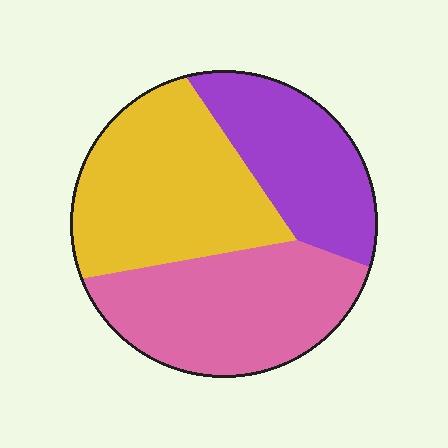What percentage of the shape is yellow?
Yellow takes up about three eighths (3/8) of the shape.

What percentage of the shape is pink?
Pink takes up about three eighths (3/8) of the shape.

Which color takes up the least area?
Purple, at roughly 25%.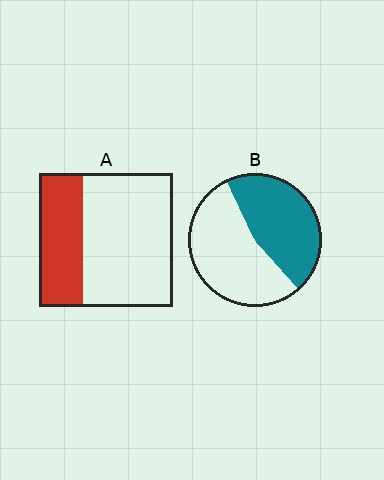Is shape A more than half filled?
No.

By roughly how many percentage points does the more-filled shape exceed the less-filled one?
By roughly 15 percentage points (B over A).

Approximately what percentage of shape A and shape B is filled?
A is approximately 35% and B is approximately 45%.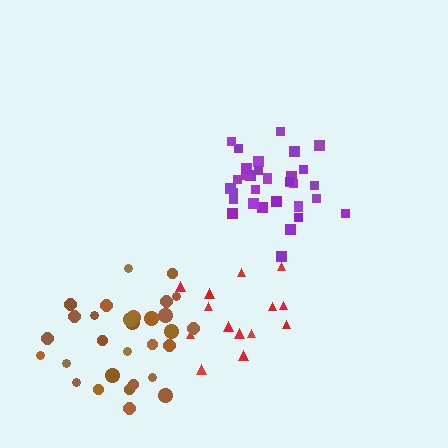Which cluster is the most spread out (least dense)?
Red.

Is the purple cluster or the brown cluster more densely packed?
Purple.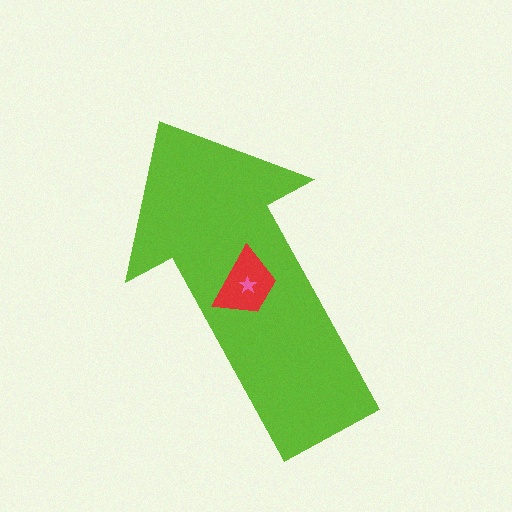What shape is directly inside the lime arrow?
The red trapezoid.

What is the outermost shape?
The lime arrow.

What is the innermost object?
The pink star.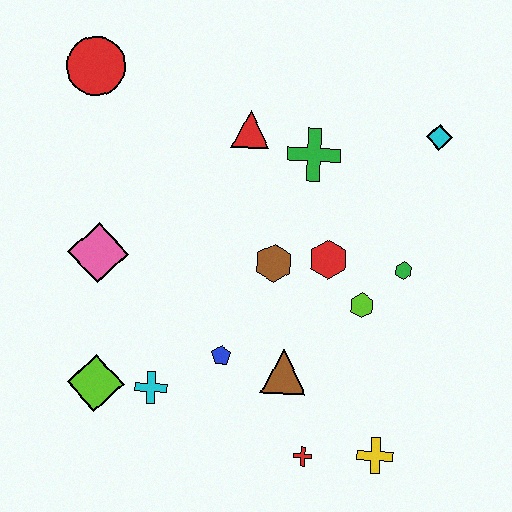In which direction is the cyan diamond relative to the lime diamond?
The cyan diamond is to the right of the lime diamond.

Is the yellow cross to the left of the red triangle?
No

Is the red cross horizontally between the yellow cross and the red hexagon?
No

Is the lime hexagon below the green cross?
Yes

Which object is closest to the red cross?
The yellow cross is closest to the red cross.